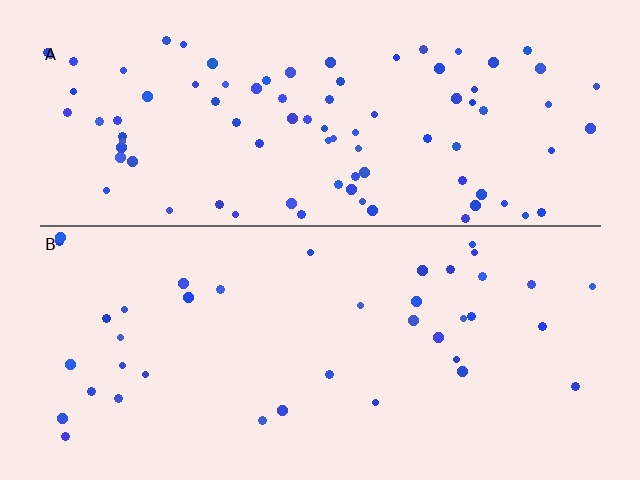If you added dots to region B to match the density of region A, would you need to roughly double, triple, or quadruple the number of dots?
Approximately double.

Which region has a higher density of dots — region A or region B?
A (the top).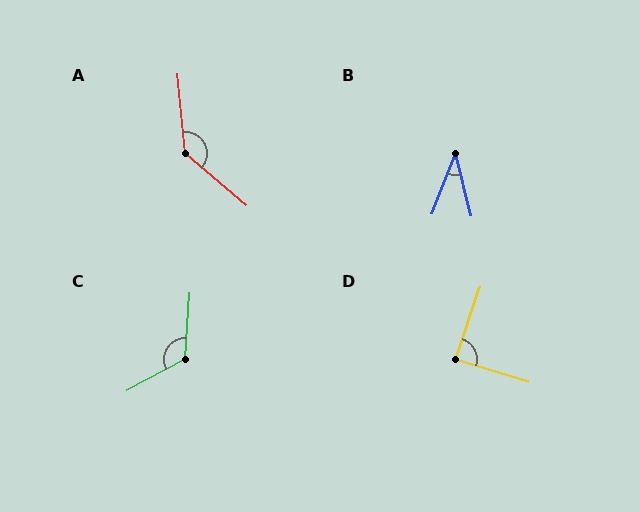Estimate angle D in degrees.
Approximately 88 degrees.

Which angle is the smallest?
B, at approximately 35 degrees.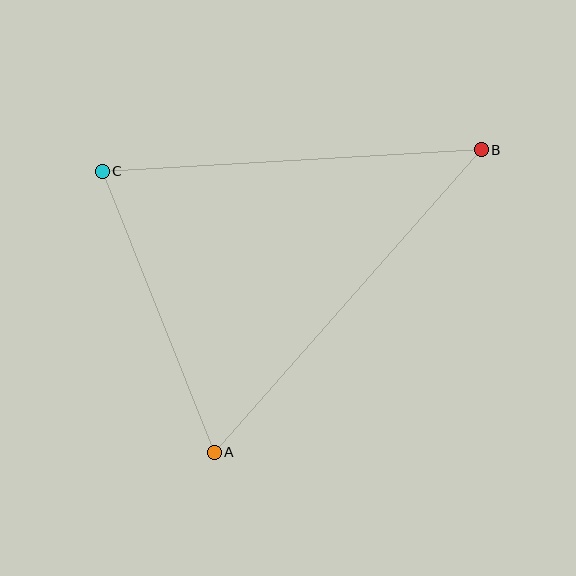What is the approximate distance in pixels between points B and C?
The distance between B and C is approximately 380 pixels.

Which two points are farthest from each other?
Points A and B are farthest from each other.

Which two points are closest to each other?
Points A and C are closest to each other.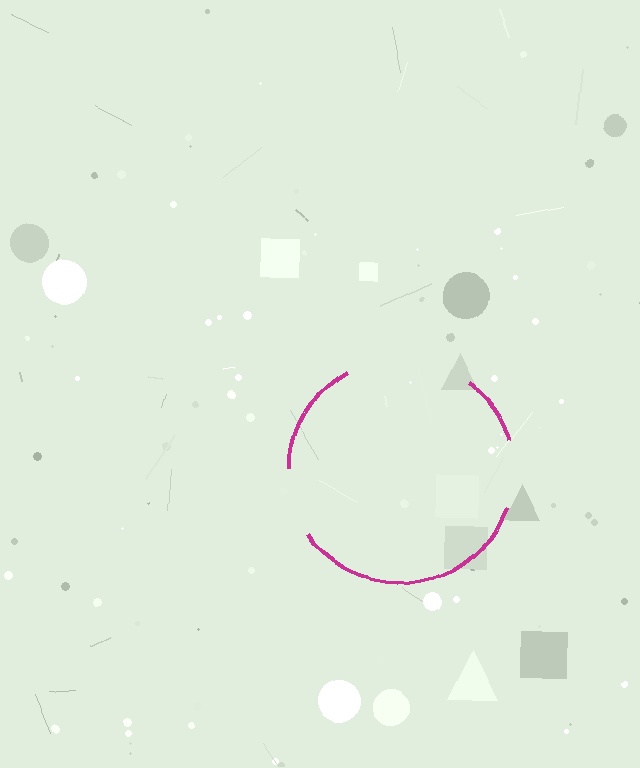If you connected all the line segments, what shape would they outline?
They would outline a circle.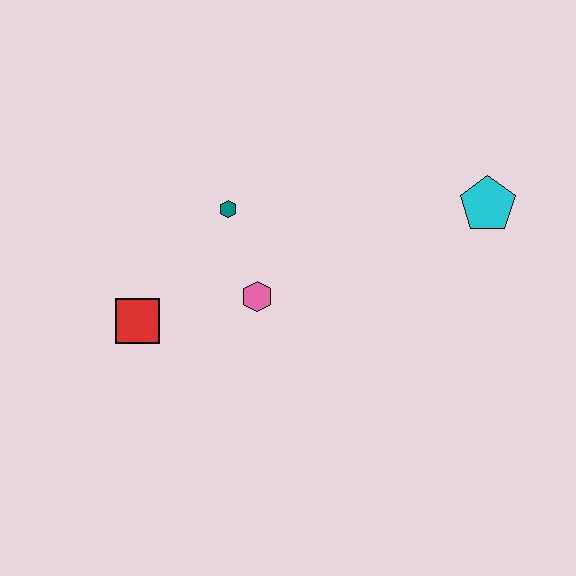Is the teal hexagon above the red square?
Yes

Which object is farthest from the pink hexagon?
The cyan pentagon is farthest from the pink hexagon.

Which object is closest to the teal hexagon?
The pink hexagon is closest to the teal hexagon.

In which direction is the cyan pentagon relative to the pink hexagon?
The cyan pentagon is to the right of the pink hexagon.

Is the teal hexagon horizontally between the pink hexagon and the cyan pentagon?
No